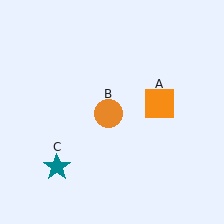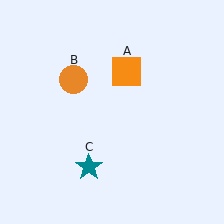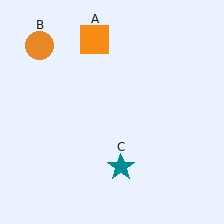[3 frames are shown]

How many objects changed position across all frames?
3 objects changed position: orange square (object A), orange circle (object B), teal star (object C).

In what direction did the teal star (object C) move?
The teal star (object C) moved right.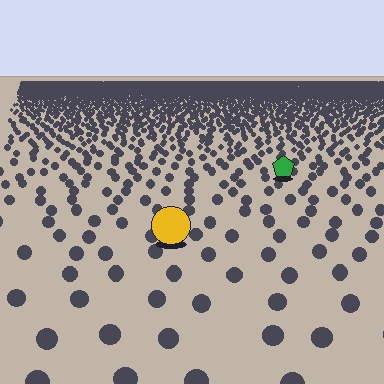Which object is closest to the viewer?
The yellow circle is closest. The texture marks near it are larger and more spread out.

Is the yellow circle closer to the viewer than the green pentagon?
Yes. The yellow circle is closer — you can tell from the texture gradient: the ground texture is coarser near it.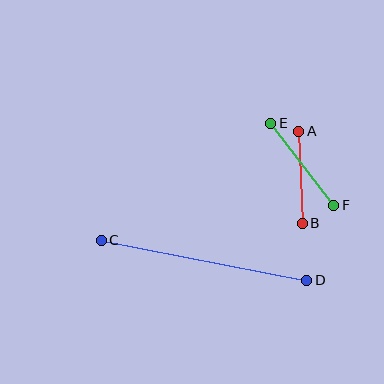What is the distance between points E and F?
The distance is approximately 103 pixels.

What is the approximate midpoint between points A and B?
The midpoint is at approximately (301, 177) pixels.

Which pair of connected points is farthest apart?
Points C and D are farthest apart.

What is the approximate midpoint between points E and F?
The midpoint is at approximately (302, 164) pixels.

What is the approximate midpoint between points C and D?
The midpoint is at approximately (204, 260) pixels.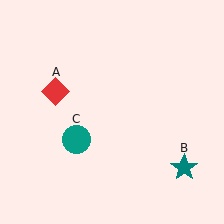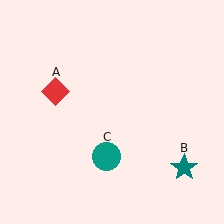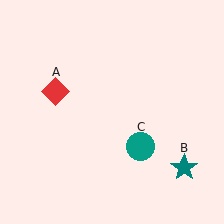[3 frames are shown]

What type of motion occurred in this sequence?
The teal circle (object C) rotated counterclockwise around the center of the scene.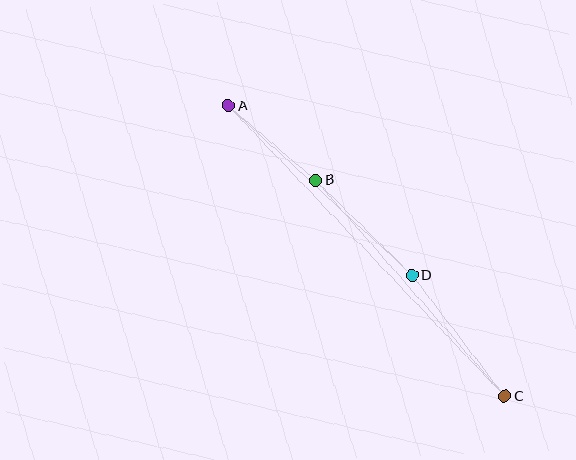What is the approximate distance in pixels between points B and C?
The distance between B and C is approximately 287 pixels.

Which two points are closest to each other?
Points A and B are closest to each other.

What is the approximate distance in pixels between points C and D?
The distance between C and D is approximately 152 pixels.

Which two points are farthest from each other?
Points A and C are farthest from each other.